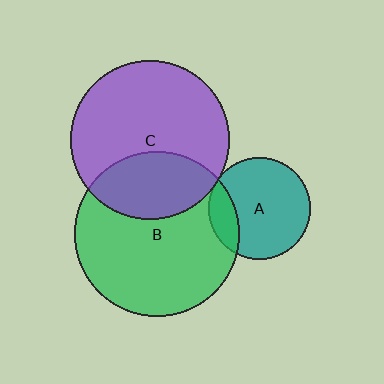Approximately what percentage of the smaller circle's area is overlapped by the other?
Approximately 30%.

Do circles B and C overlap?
Yes.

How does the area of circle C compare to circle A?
Approximately 2.4 times.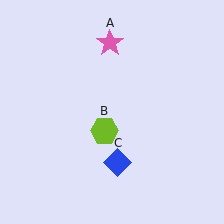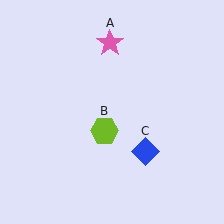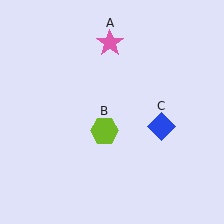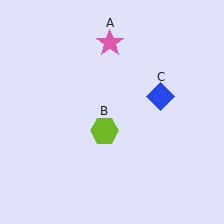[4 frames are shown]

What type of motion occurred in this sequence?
The blue diamond (object C) rotated counterclockwise around the center of the scene.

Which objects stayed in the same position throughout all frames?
Pink star (object A) and lime hexagon (object B) remained stationary.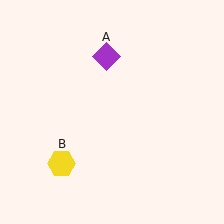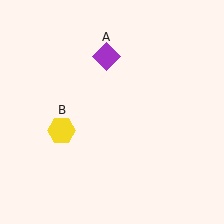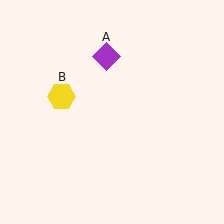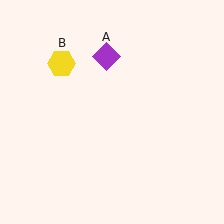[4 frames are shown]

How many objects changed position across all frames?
1 object changed position: yellow hexagon (object B).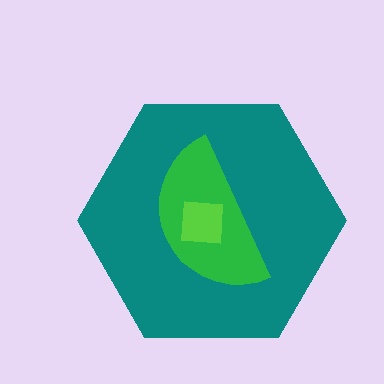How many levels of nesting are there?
3.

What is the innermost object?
The lime square.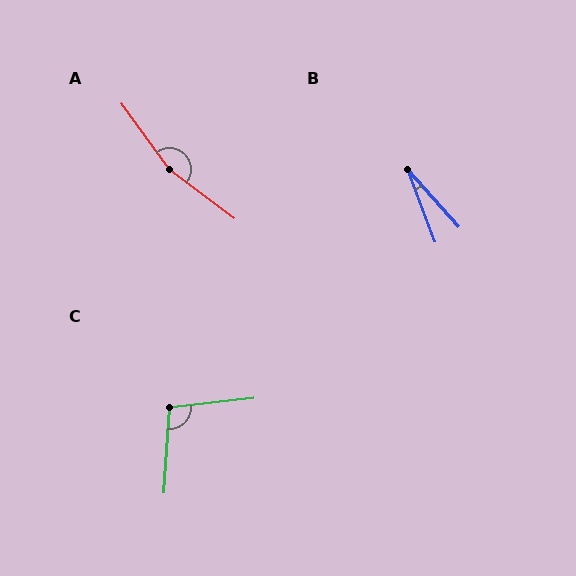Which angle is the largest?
A, at approximately 163 degrees.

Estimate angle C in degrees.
Approximately 100 degrees.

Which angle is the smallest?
B, at approximately 21 degrees.